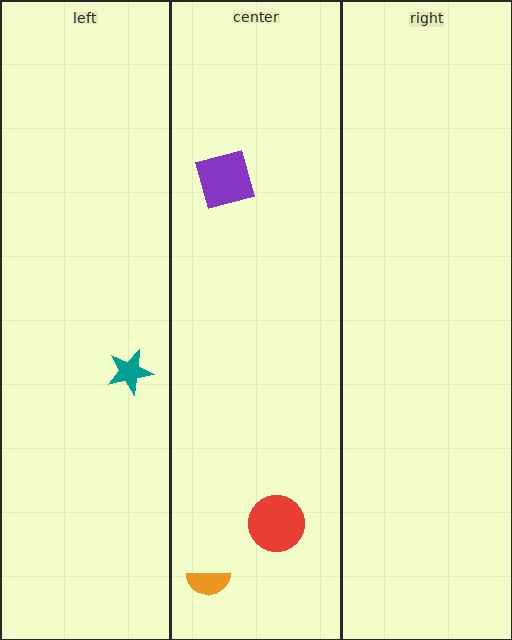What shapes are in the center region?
The red circle, the orange semicircle, the purple square.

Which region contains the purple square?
The center region.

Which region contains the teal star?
The left region.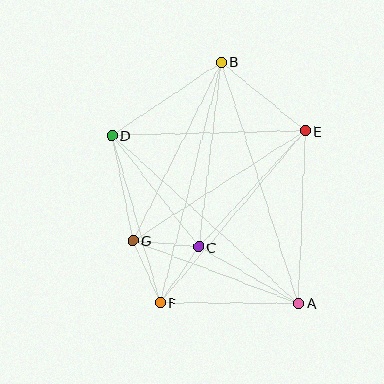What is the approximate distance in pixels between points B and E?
The distance between B and E is approximately 108 pixels.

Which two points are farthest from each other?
Points A and B are farthest from each other.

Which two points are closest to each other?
Points C and G are closest to each other.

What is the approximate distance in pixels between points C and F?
The distance between C and F is approximately 68 pixels.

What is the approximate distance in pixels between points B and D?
The distance between B and D is approximately 131 pixels.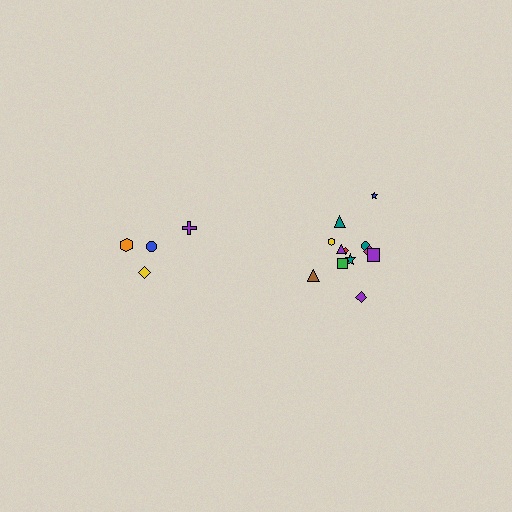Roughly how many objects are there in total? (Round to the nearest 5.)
Roughly 15 objects in total.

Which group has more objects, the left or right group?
The right group.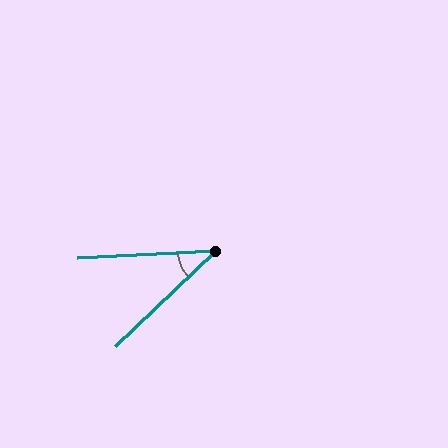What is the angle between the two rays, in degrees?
Approximately 41 degrees.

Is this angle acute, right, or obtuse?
It is acute.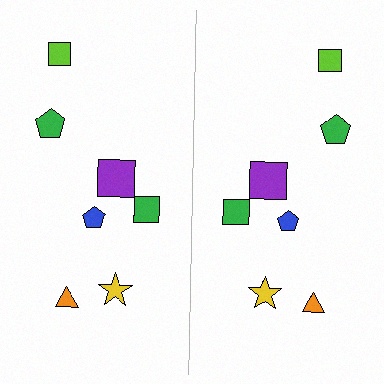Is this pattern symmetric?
Yes, this pattern has bilateral (reflection) symmetry.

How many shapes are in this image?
There are 14 shapes in this image.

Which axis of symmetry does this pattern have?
The pattern has a vertical axis of symmetry running through the center of the image.